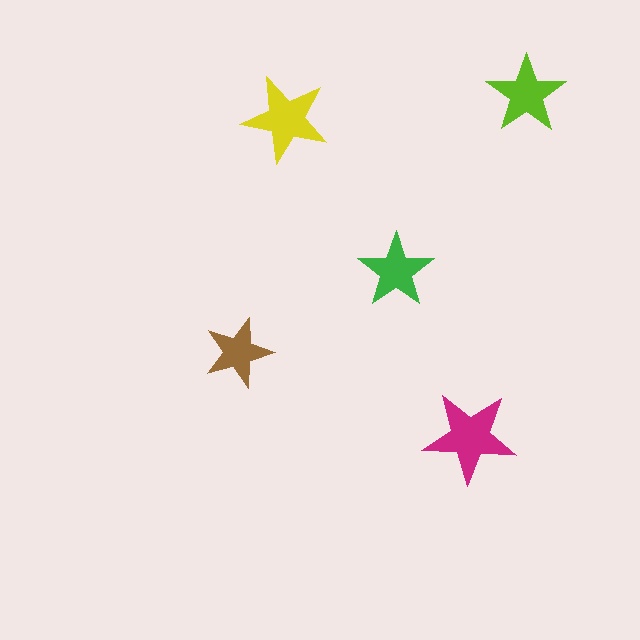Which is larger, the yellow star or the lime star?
The yellow one.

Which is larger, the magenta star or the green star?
The magenta one.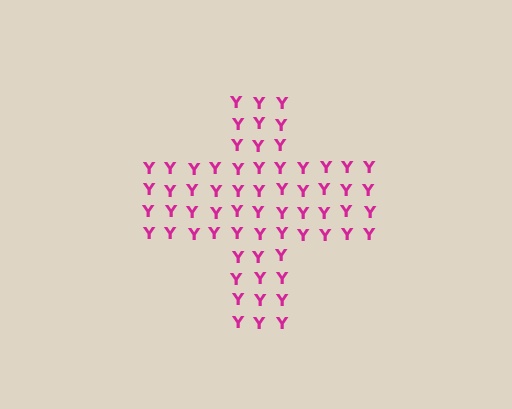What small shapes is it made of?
It is made of small letter Y's.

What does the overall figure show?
The overall figure shows a cross.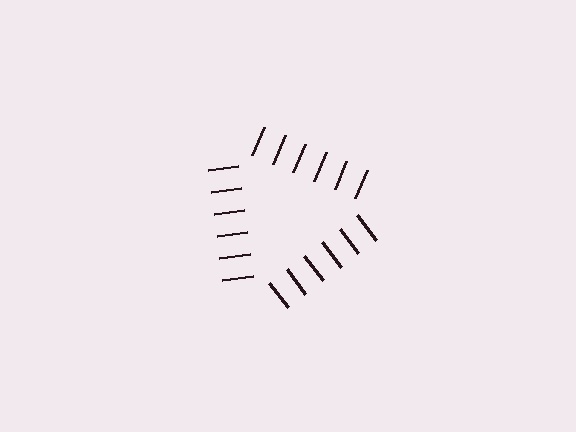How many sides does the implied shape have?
3 sides — the line-ends trace a triangle.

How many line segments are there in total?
18 — 6 along each of the 3 edges.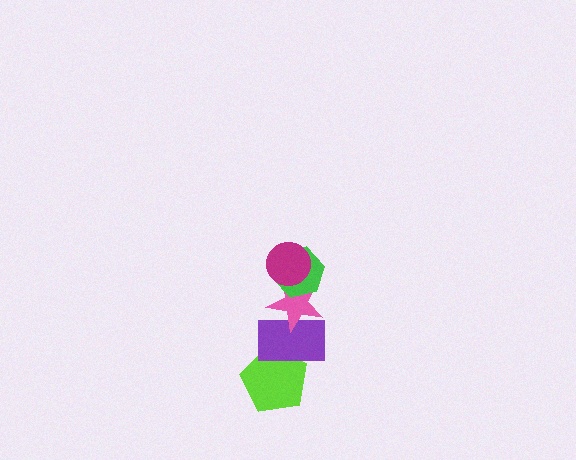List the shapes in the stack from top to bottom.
From top to bottom: the magenta circle, the green hexagon, the pink star, the purple rectangle, the lime pentagon.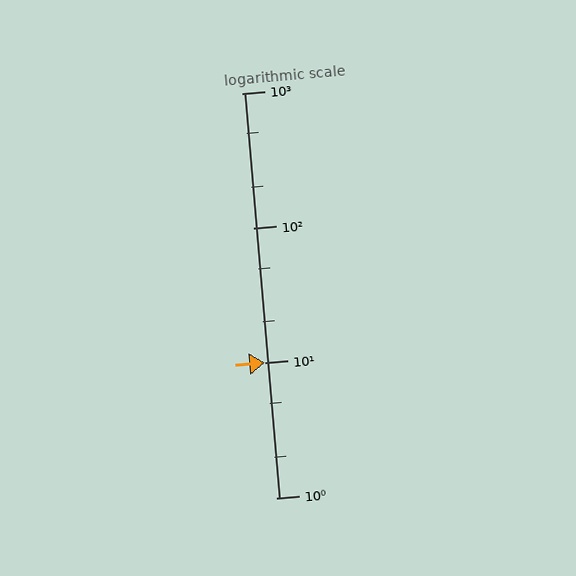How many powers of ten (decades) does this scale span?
The scale spans 3 decades, from 1 to 1000.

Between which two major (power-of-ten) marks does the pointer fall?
The pointer is between 10 and 100.